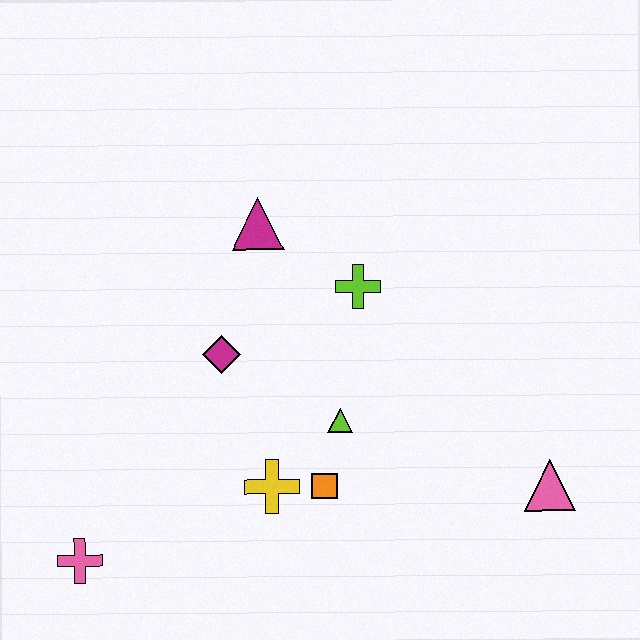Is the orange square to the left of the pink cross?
No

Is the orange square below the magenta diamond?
Yes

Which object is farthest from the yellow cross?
The pink triangle is farthest from the yellow cross.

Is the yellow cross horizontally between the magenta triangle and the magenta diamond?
No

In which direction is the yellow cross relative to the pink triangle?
The yellow cross is to the left of the pink triangle.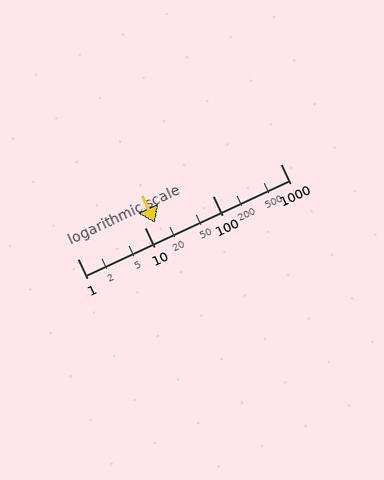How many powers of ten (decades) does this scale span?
The scale spans 3 decades, from 1 to 1000.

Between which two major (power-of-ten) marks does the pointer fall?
The pointer is between 10 and 100.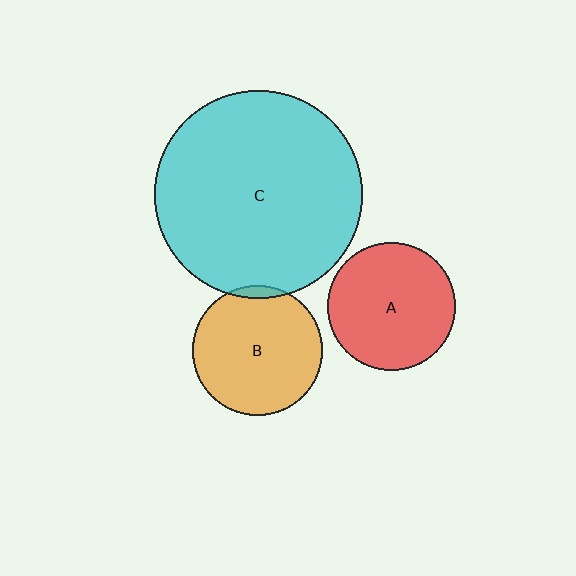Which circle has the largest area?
Circle C (cyan).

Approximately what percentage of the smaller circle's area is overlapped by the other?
Approximately 5%.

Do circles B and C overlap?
Yes.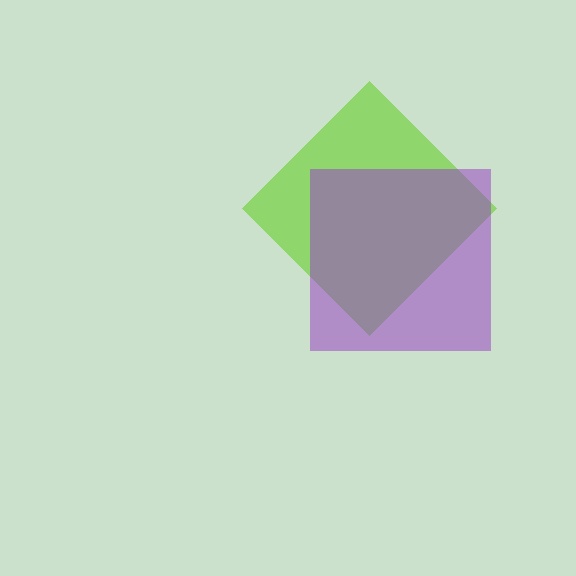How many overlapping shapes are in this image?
There are 2 overlapping shapes in the image.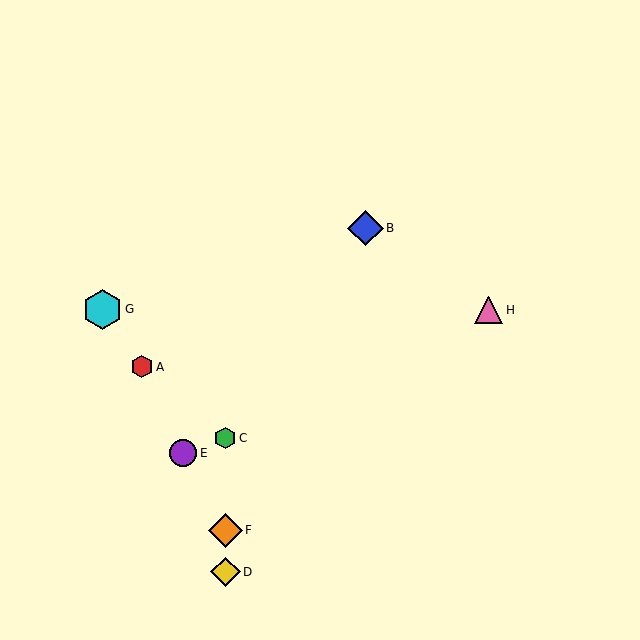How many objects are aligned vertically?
3 objects (C, D, F) are aligned vertically.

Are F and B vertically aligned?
No, F is at x≈225 and B is at x≈365.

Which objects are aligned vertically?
Objects C, D, F are aligned vertically.